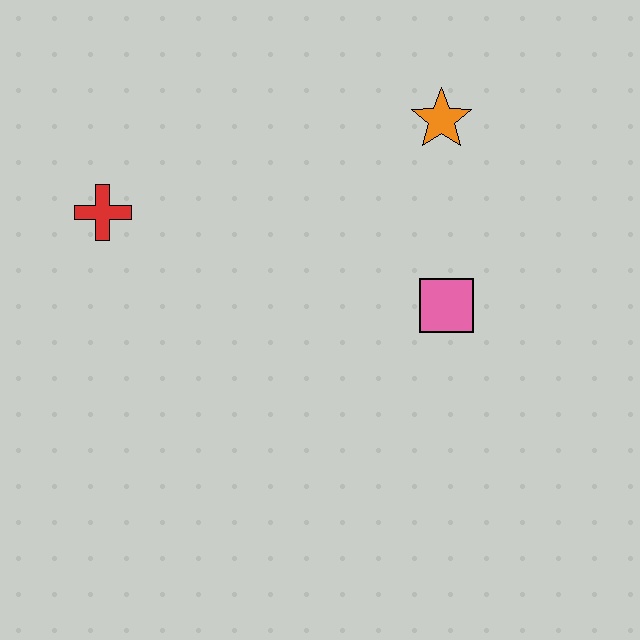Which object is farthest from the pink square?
The red cross is farthest from the pink square.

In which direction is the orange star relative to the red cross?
The orange star is to the right of the red cross.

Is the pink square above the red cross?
No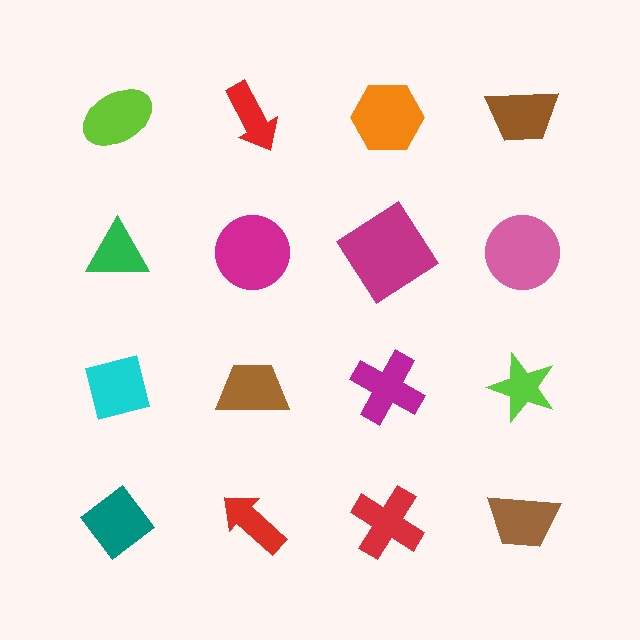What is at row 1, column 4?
A brown trapezoid.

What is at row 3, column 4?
A lime star.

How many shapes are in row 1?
4 shapes.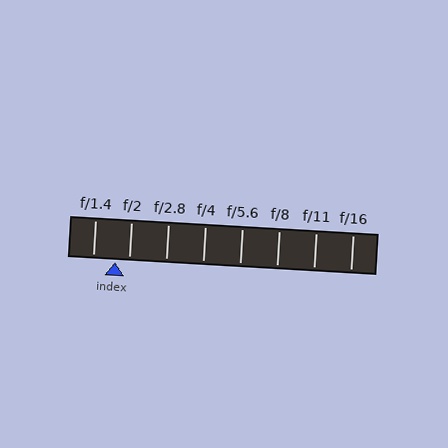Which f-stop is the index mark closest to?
The index mark is closest to f/2.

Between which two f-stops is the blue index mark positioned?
The index mark is between f/1.4 and f/2.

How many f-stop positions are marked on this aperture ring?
There are 8 f-stop positions marked.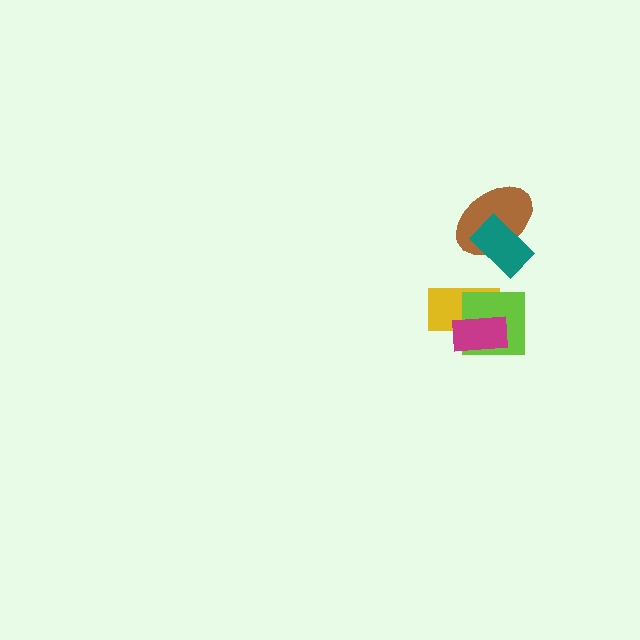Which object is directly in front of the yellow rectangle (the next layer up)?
The lime square is directly in front of the yellow rectangle.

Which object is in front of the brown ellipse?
The teal rectangle is in front of the brown ellipse.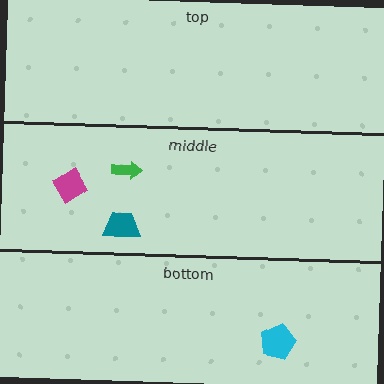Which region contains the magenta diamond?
The middle region.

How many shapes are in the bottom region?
1.